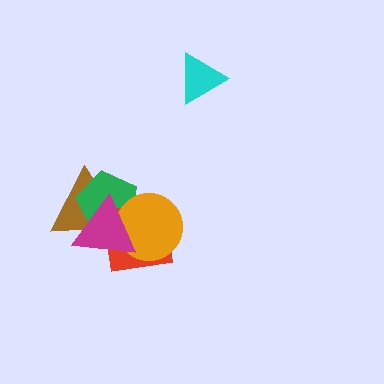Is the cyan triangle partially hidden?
No, no other shape covers it.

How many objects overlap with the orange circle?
4 objects overlap with the orange circle.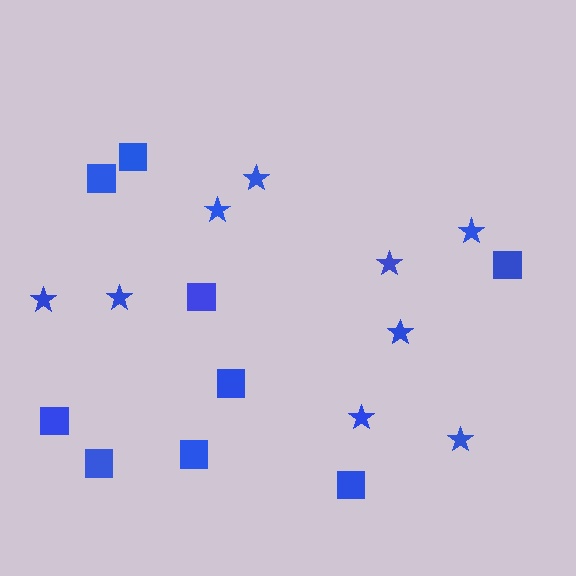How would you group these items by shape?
There are 2 groups: one group of stars (9) and one group of squares (9).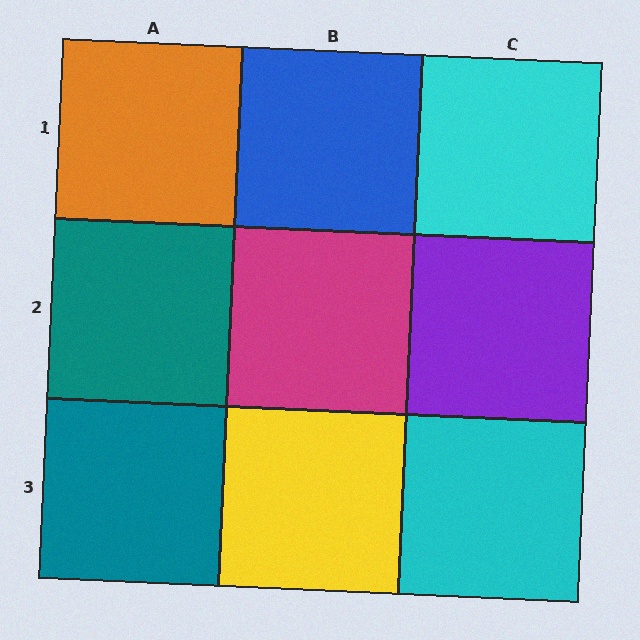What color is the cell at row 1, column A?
Orange.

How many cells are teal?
2 cells are teal.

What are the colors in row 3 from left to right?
Teal, yellow, cyan.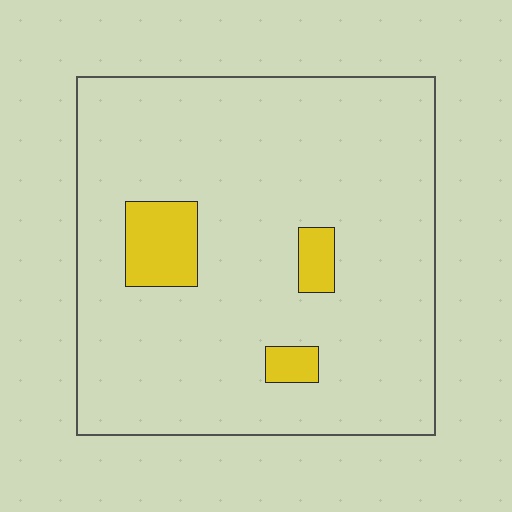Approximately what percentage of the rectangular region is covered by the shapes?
Approximately 10%.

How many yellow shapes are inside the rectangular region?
3.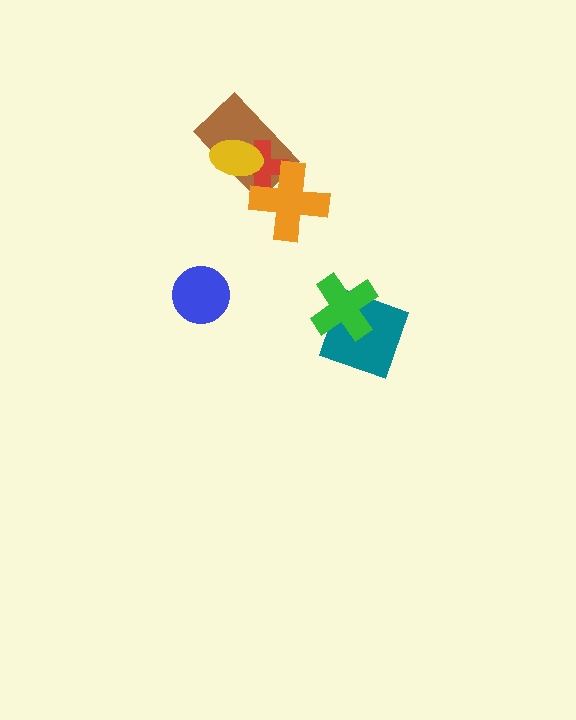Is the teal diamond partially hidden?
Yes, it is partially covered by another shape.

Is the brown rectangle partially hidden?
Yes, it is partially covered by another shape.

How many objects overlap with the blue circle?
0 objects overlap with the blue circle.